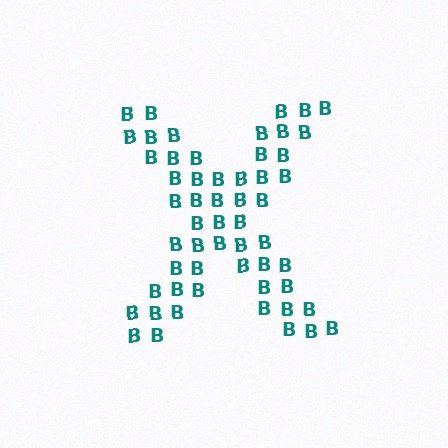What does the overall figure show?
The overall figure shows the letter X.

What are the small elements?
The small elements are letter B's.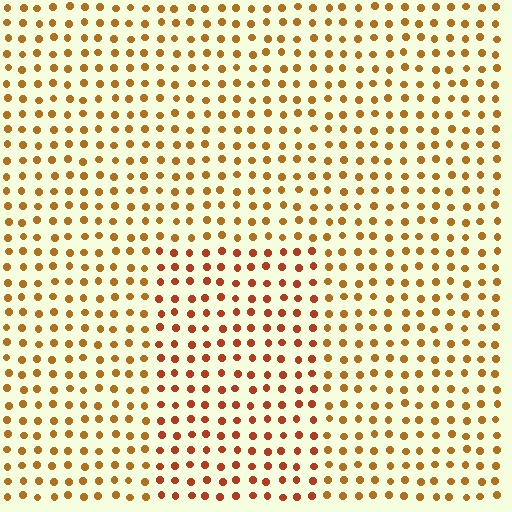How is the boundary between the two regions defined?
The boundary is defined purely by a slight shift in hue (about 23 degrees). Spacing, size, and orientation are identical on both sides.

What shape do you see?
I see a rectangle.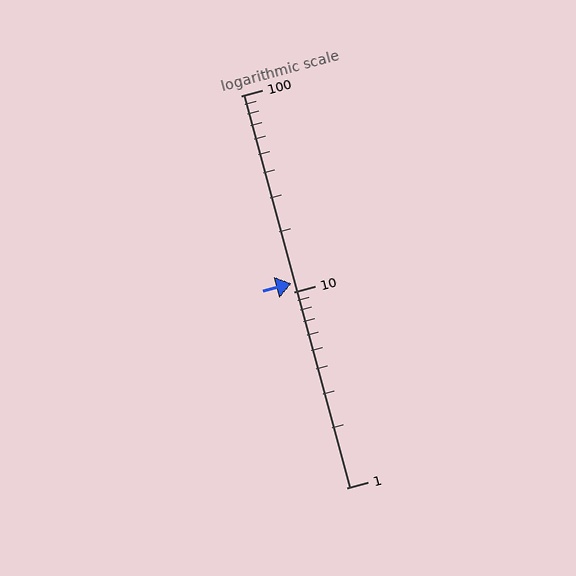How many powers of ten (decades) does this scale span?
The scale spans 2 decades, from 1 to 100.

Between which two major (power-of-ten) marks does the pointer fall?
The pointer is between 10 and 100.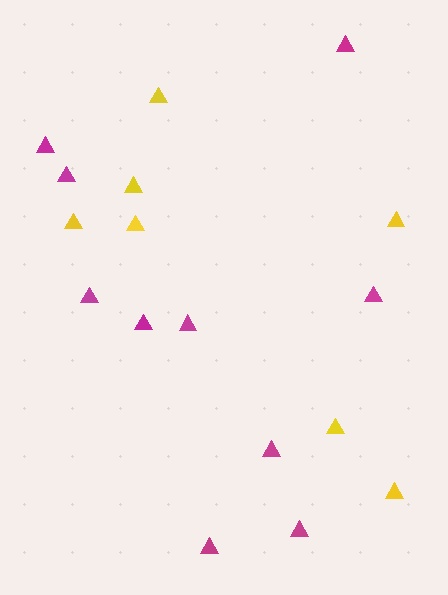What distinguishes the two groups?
There are 2 groups: one group of yellow triangles (7) and one group of magenta triangles (10).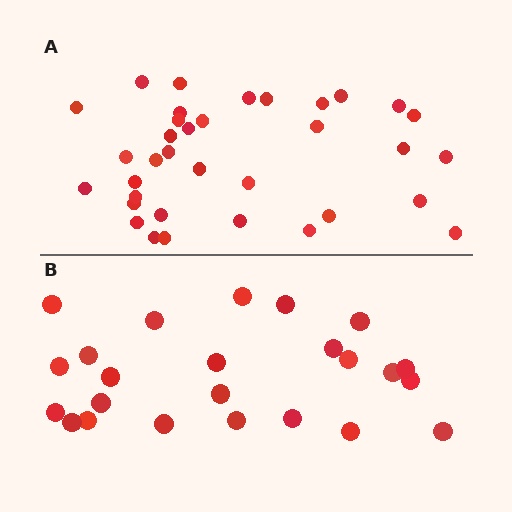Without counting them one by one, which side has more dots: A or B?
Region A (the top region) has more dots.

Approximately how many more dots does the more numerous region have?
Region A has roughly 12 or so more dots than region B.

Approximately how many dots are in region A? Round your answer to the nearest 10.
About 40 dots. (The exact count is 35, which rounds to 40.)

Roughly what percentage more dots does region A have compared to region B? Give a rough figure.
About 45% more.